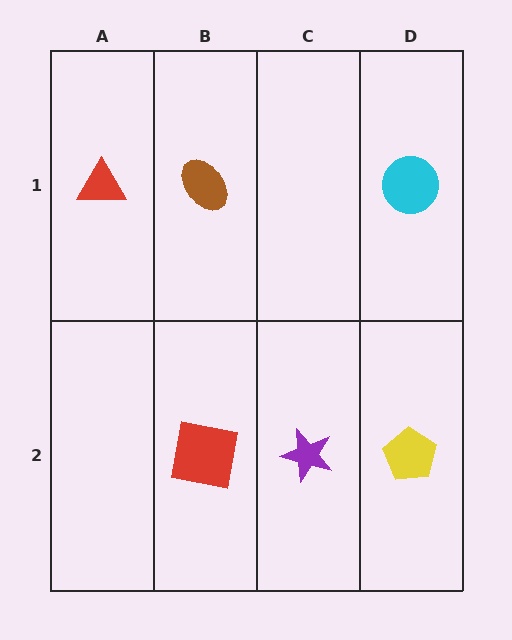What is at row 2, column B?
A red square.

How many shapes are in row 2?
3 shapes.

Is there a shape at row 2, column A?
No, that cell is empty.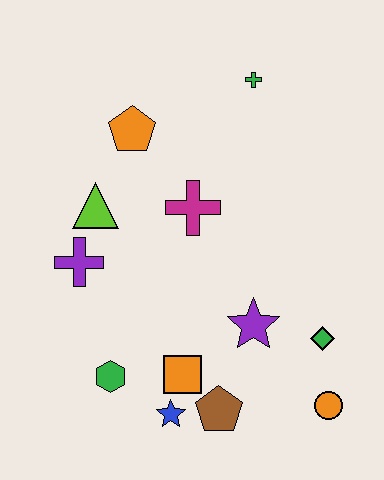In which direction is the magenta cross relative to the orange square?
The magenta cross is above the orange square.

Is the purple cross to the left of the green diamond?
Yes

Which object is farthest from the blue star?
The green cross is farthest from the blue star.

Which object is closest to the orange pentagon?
The lime triangle is closest to the orange pentagon.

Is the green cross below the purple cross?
No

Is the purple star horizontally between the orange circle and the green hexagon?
Yes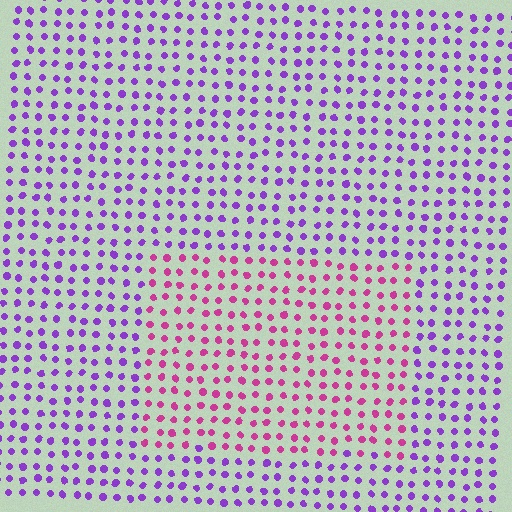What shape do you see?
I see a rectangle.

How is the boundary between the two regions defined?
The boundary is defined purely by a slight shift in hue (about 47 degrees). Spacing, size, and orientation are identical on both sides.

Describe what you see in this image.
The image is filled with small purple elements in a uniform arrangement. A rectangle-shaped region is visible where the elements are tinted to a slightly different hue, forming a subtle color boundary.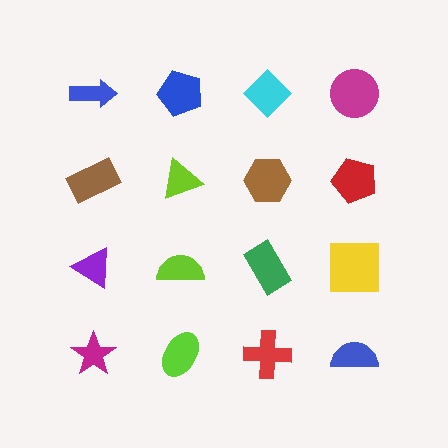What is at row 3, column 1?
A purple triangle.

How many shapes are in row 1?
4 shapes.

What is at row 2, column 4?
A red pentagon.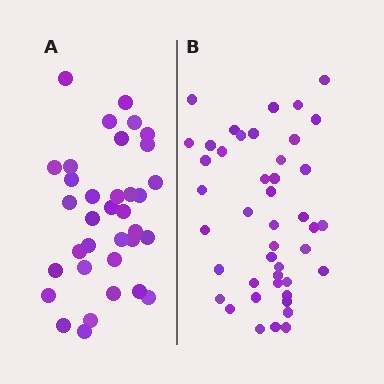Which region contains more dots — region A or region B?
Region B (the right region) has more dots.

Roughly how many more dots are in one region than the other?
Region B has roughly 8 or so more dots than region A.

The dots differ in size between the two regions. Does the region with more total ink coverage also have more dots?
No. Region A has more total ink coverage because its dots are larger, but region B actually contains more individual dots. Total area can be misleading — the number of items is what matters here.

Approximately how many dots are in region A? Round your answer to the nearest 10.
About 40 dots. (The exact count is 35, which rounds to 40.)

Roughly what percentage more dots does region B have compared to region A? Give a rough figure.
About 25% more.